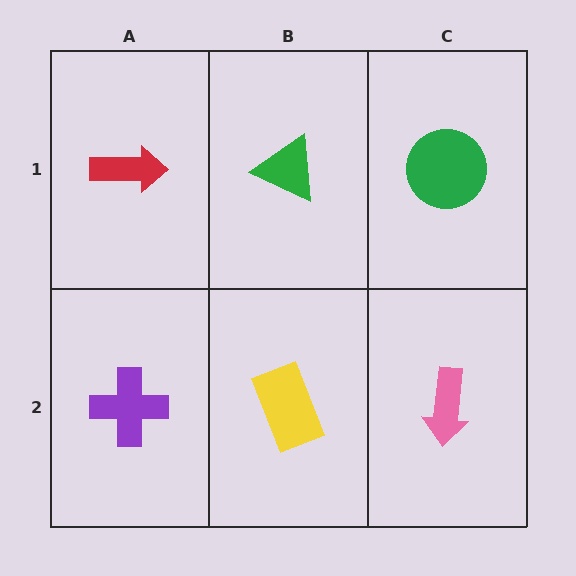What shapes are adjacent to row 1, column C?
A pink arrow (row 2, column C), a green triangle (row 1, column B).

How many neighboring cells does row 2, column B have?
3.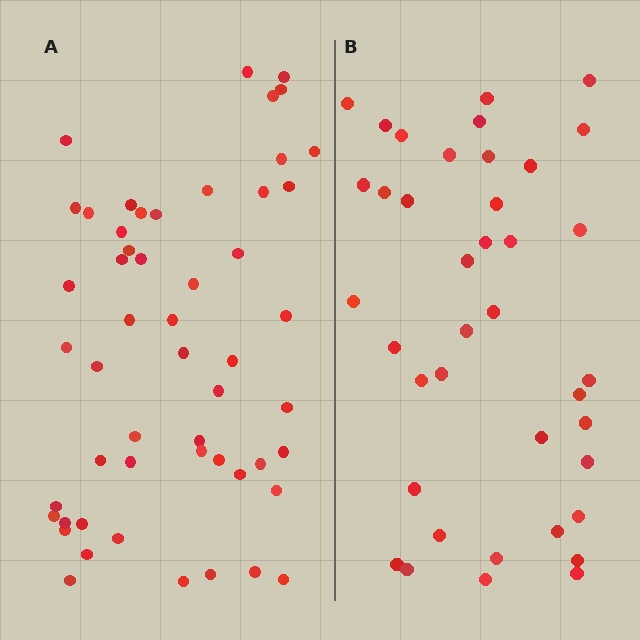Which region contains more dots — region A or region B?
Region A (the left region) has more dots.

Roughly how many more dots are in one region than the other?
Region A has approximately 15 more dots than region B.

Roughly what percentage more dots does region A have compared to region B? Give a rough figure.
About 35% more.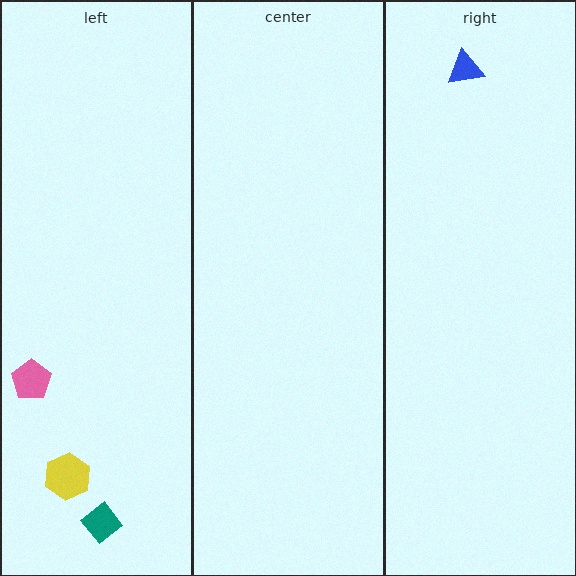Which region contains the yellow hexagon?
The left region.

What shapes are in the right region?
The blue triangle.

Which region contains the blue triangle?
The right region.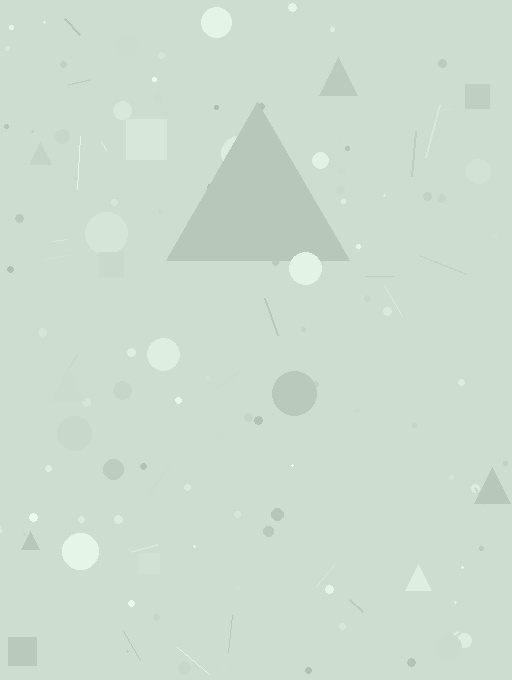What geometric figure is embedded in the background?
A triangle is embedded in the background.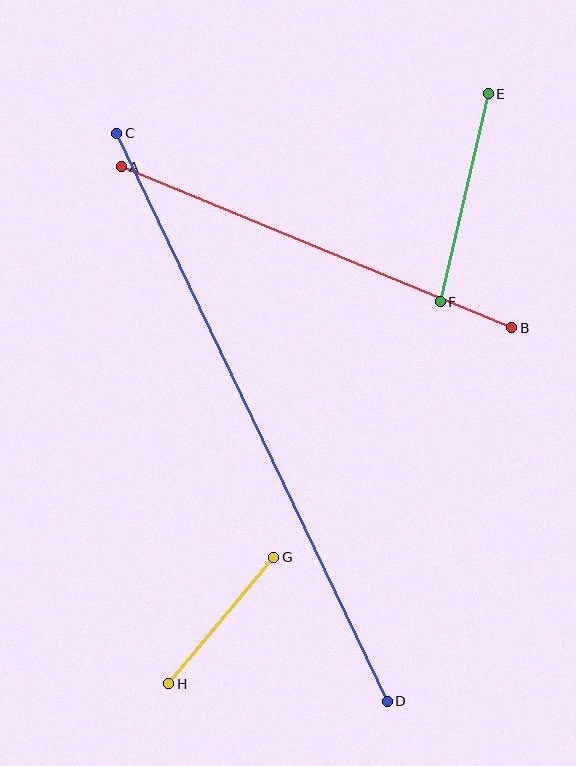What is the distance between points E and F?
The distance is approximately 213 pixels.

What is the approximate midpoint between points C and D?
The midpoint is at approximately (252, 417) pixels.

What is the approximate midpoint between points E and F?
The midpoint is at approximately (464, 198) pixels.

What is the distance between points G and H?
The distance is approximately 164 pixels.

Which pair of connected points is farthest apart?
Points C and D are farthest apart.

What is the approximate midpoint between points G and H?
The midpoint is at approximately (221, 620) pixels.